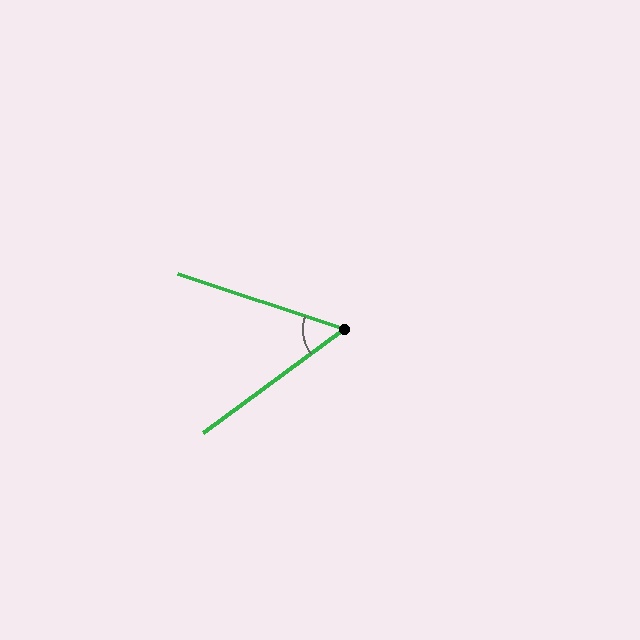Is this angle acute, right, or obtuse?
It is acute.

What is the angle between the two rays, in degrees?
Approximately 54 degrees.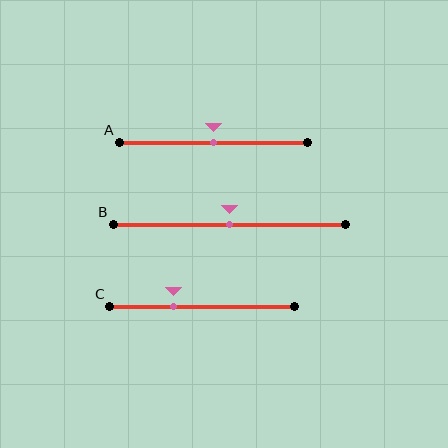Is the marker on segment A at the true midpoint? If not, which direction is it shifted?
Yes, the marker on segment A is at the true midpoint.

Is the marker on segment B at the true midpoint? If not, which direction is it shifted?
Yes, the marker on segment B is at the true midpoint.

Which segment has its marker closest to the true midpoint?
Segment A has its marker closest to the true midpoint.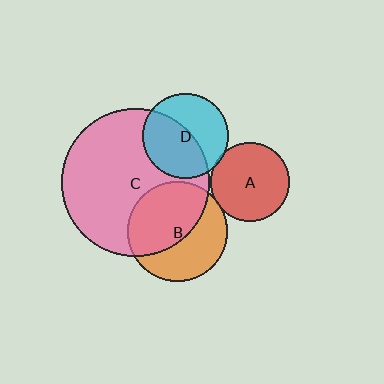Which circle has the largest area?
Circle C (pink).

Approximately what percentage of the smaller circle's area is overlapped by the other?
Approximately 50%.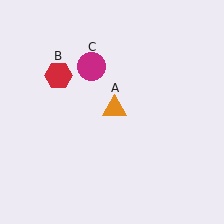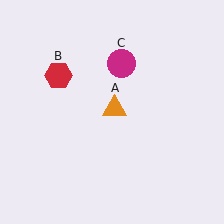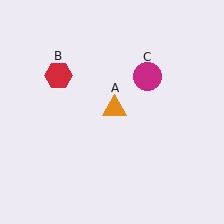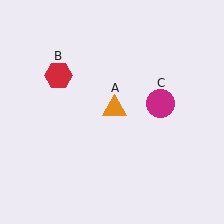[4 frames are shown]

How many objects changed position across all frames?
1 object changed position: magenta circle (object C).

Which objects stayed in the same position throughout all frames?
Orange triangle (object A) and red hexagon (object B) remained stationary.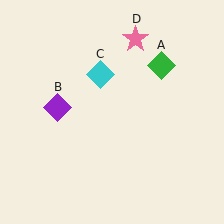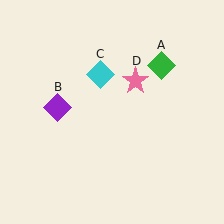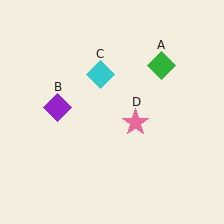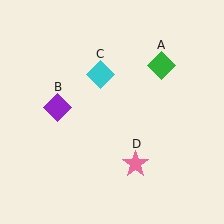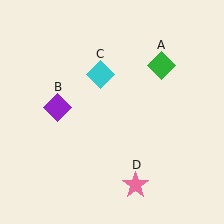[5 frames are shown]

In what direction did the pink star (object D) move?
The pink star (object D) moved down.